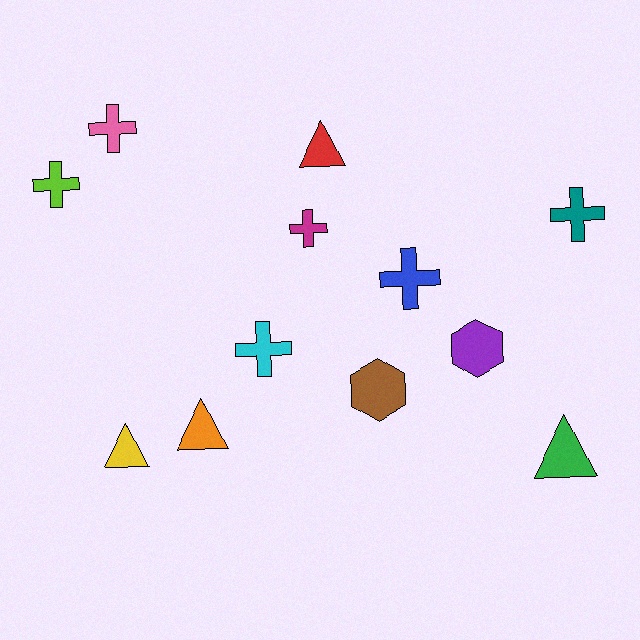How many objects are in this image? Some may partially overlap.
There are 12 objects.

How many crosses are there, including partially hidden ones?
There are 6 crosses.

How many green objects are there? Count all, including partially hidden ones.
There is 1 green object.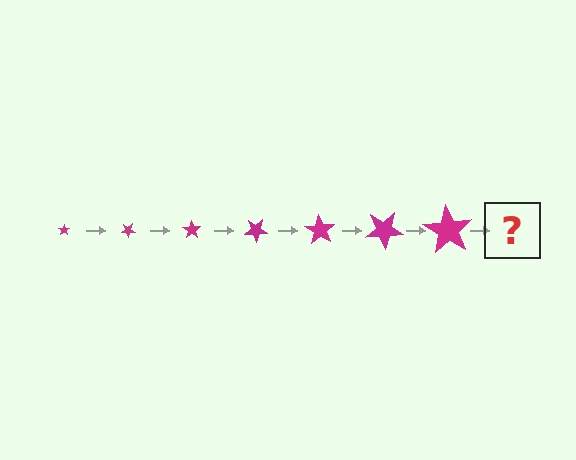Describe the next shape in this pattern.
It should be a star, larger than the previous one and rotated 245 degrees from the start.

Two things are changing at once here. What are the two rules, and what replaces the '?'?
The two rules are that the star grows larger each step and it rotates 35 degrees each step. The '?' should be a star, larger than the previous one and rotated 245 degrees from the start.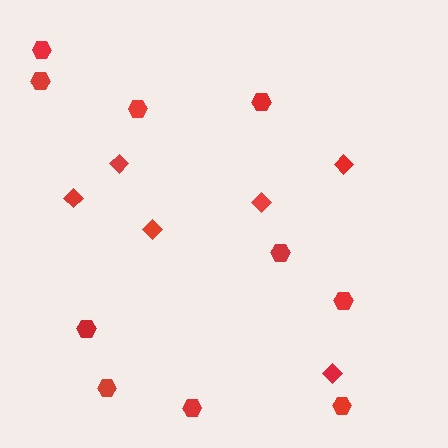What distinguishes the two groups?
There are 2 groups: one group of diamonds (6) and one group of hexagons (10).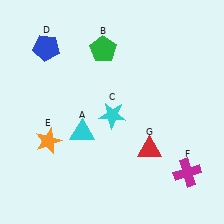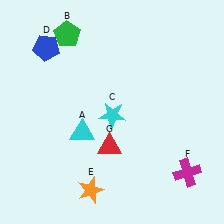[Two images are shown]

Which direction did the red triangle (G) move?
The red triangle (G) moved left.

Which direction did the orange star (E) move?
The orange star (E) moved down.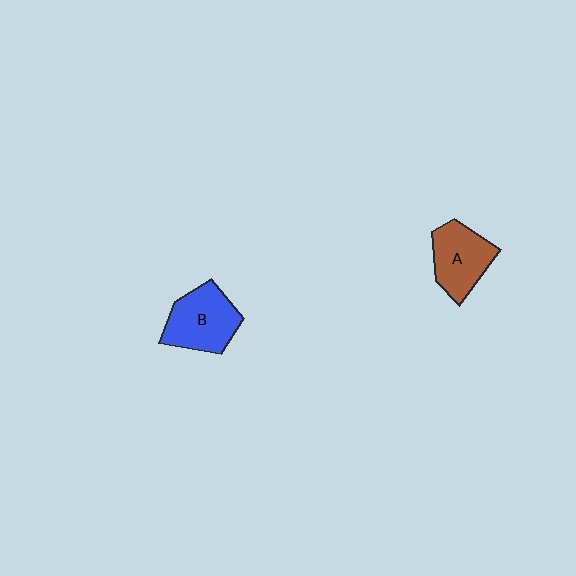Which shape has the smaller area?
Shape A (brown).